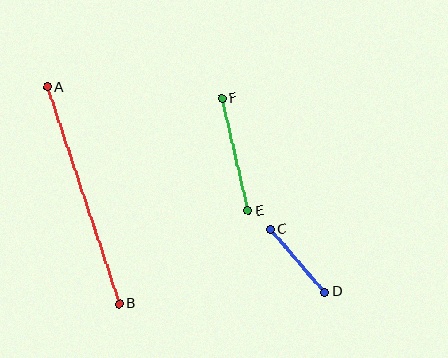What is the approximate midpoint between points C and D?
The midpoint is at approximately (298, 261) pixels.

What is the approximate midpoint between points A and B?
The midpoint is at approximately (83, 195) pixels.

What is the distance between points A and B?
The distance is approximately 229 pixels.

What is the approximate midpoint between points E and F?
The midpoint is at approximately (235, 155) pixels.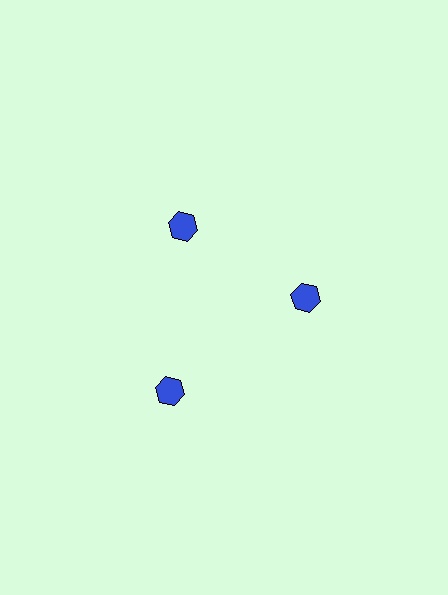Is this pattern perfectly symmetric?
No. The 3 blue hexagons are arranged in a ring, but one element near the 7 o'clock position is pushed outward from the center, breaking the 3-fold rotational symmetry.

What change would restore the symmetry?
The symmetry would be restored by moving it inward, back onto the ring so that all 3 hexagons sit at equal angles and equal distance from the center.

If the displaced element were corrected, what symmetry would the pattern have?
It would have 3-fold rotational symmetry — the pattern would map onto itself every 120 degrees.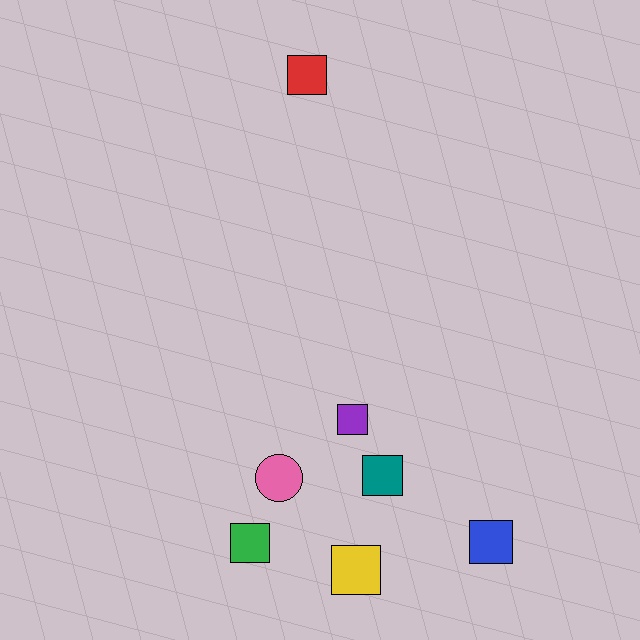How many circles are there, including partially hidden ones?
There is 1 circle.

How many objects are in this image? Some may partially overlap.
There are 7 objects.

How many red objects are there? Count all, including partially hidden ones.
There is 1 red object.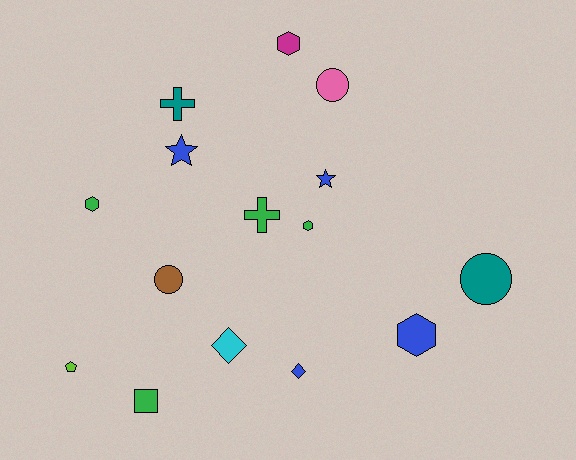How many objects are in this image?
There are 15 objects.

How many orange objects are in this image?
There are no orange objects.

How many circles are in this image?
There are 3 circles.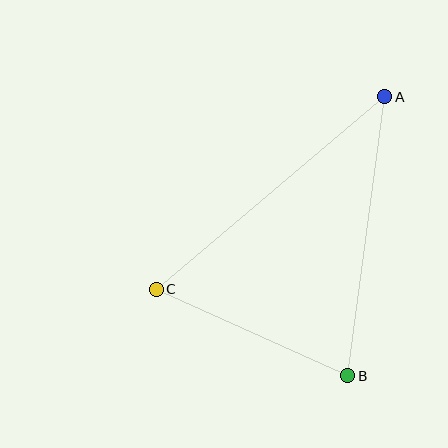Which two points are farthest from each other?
Points A and C are farthest from each other.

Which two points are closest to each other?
Points B and C are closest to each other.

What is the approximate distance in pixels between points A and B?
The distance between A and B is approximately 282 pixels.